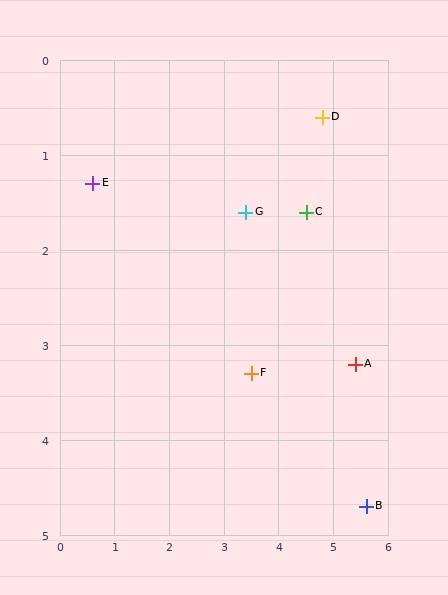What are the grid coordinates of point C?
Point C is at approximately (4.5, 1.6).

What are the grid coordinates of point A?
Point A is at approximately (5.4, 3.2).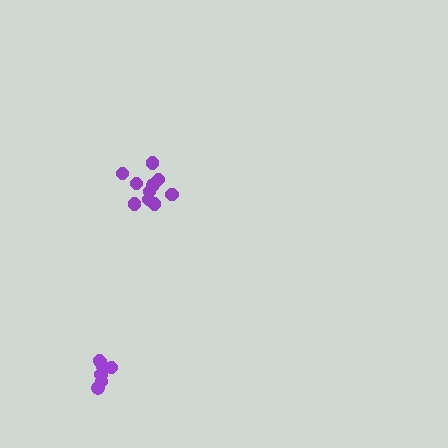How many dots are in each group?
Group 1: 7 dots, Group 2: 10 dots (17 total).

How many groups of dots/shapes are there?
There are 2 groups.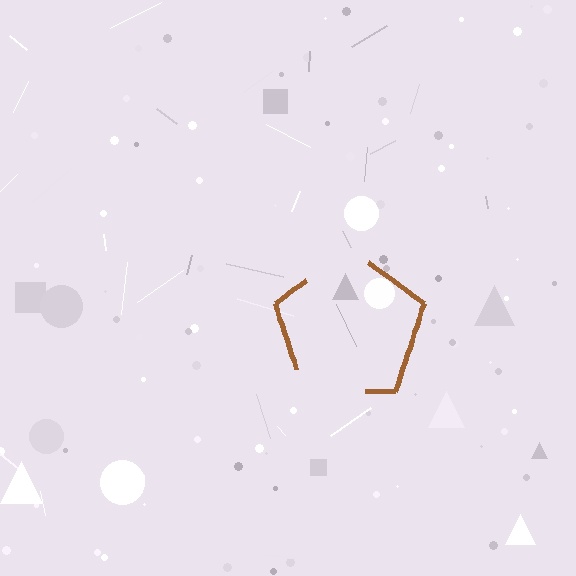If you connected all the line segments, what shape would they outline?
They would outline a pentagon.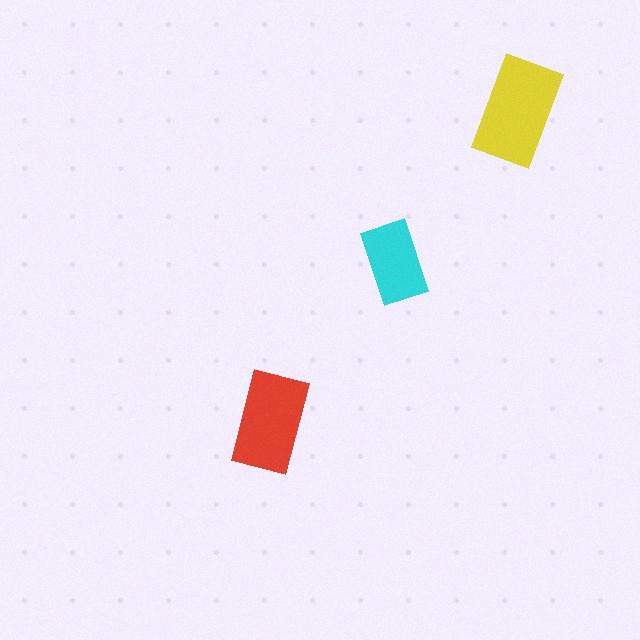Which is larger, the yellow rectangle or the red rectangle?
The yellow one.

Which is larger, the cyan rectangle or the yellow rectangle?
The yellow one.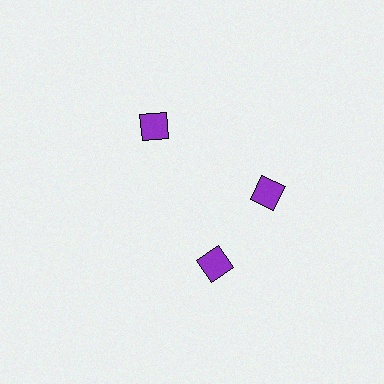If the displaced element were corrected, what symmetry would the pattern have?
It would have 3-fold rotational symmetry — the pattern would map onto itself every 120 degrees.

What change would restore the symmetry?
The symmetry would be restored by rotating it back into even spacing with its neighbors so that all 3 diamonds sit at equal angles and equal distance from the center.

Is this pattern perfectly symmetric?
No. The 3 purple diamonds are arranged in a ring, but one element near the 7 o'clock position is rotated out of alignment along the ring, breaking the 3-fold rotational symmetry.